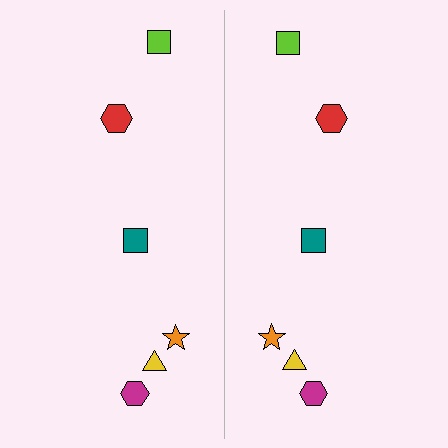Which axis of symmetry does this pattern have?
The pattern has a vertical axis of symmetry running through the center of the image.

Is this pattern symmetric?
Yes, this pattern has bilateral (reflection) symmetry.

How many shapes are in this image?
There are 12 shapes in this image.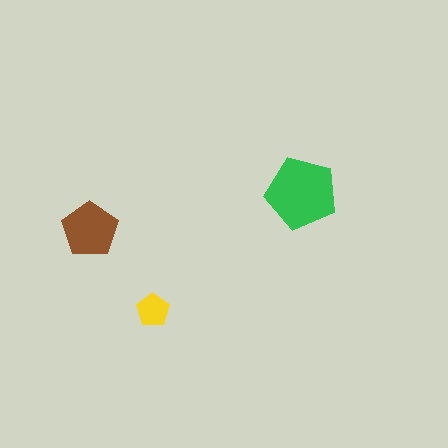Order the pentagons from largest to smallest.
the green one, the brown one, the yellow one.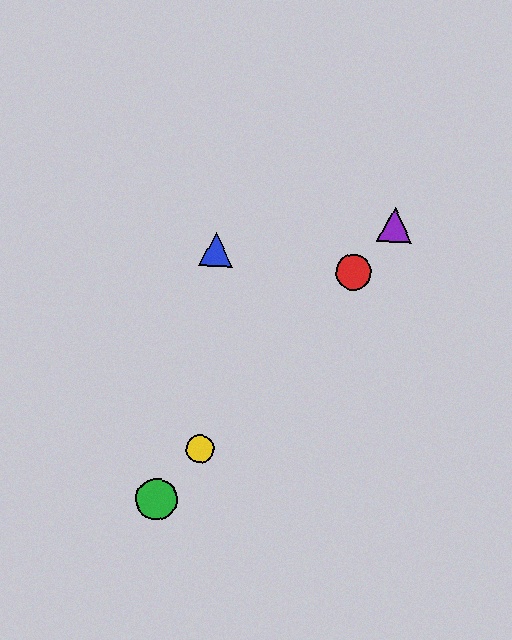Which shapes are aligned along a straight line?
The red circle, the green circle, the yellow circle, the purple triangle are aligned along a straight line.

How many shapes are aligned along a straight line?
4 shapes (the red circle, the green circle, the yellow circle, the purple triangle) are aligned along a straight line.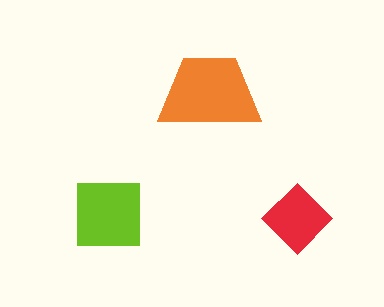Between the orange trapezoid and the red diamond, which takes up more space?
The orange trapezoid.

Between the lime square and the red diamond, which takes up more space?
The lime square.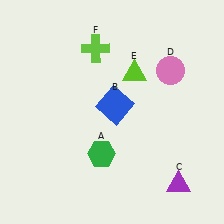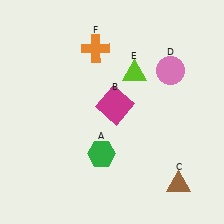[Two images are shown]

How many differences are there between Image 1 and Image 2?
There are 3 differences between the two images.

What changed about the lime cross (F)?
In Image 1, F is lime. In Image 2, it changed to orange.